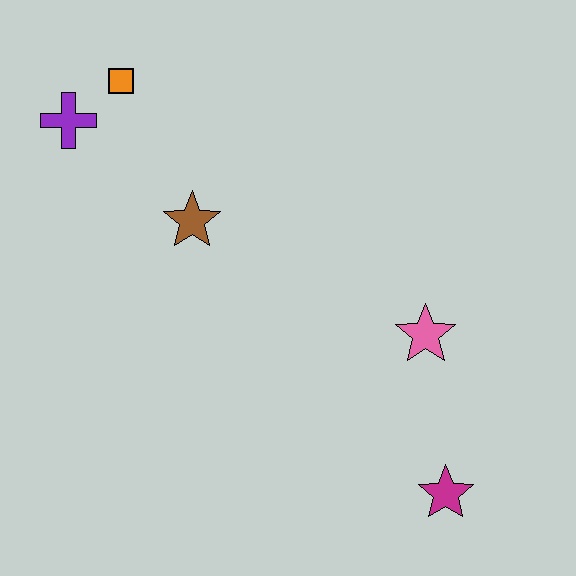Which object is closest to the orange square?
The purple cross is closest to the orange square.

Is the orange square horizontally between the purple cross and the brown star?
Yes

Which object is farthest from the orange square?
The magenta star is farthest from the orange square.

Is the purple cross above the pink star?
Yes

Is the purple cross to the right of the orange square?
No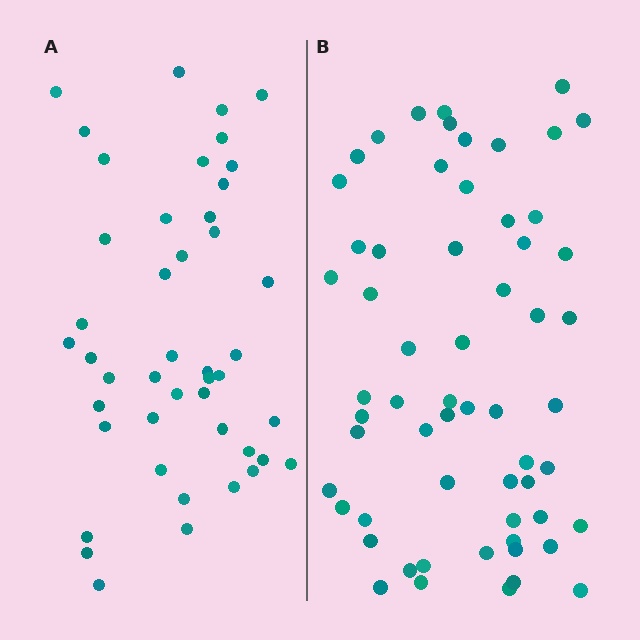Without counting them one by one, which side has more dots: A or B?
Region B (the right region) has more dots.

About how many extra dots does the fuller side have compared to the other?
Region B has approximately 15 more dots than region A.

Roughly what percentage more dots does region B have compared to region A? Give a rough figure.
About 35% more.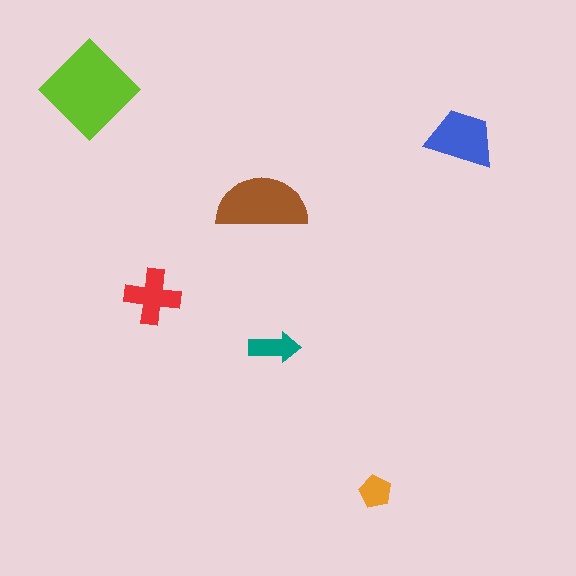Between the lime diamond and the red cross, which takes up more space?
The lime diamond.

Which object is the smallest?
The orange pentagon.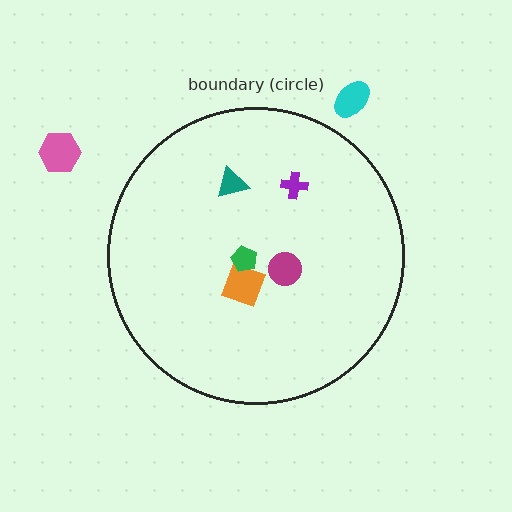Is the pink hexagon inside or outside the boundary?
Outside.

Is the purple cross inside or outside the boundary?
Inside.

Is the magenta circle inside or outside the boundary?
Inside.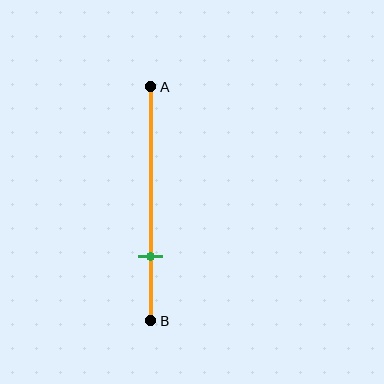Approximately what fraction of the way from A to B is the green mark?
The green mark is approximately 75% of the way from A to B.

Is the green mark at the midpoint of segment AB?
No, the mark is at about 75% from A, not at the 50% midpoint.